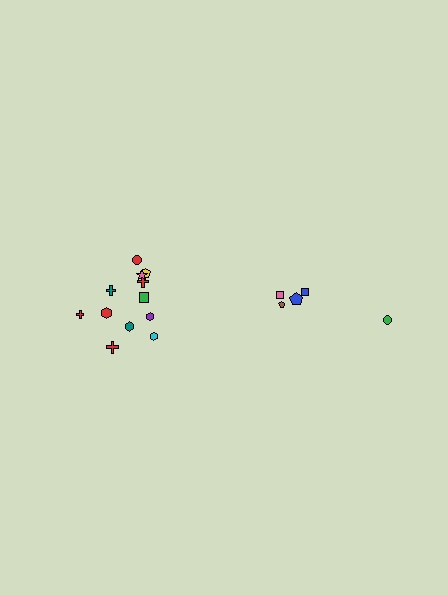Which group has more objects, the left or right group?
The left group.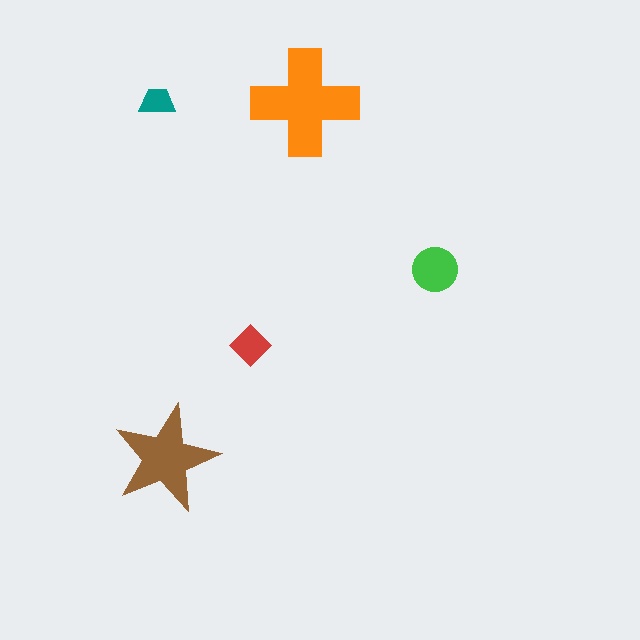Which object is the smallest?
The teal trapezoid.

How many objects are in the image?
There are 5 objects in the image.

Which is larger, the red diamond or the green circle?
The green circle.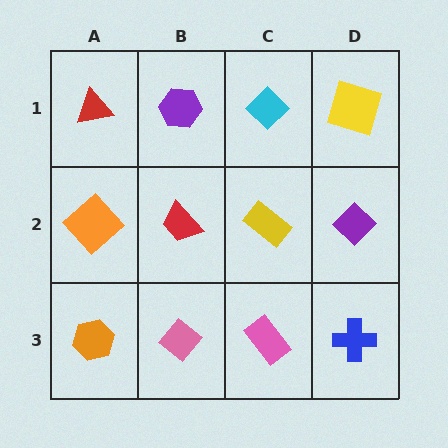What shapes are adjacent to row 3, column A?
An orange diamond (row 2, column A), a pink diamond (row 3, column B).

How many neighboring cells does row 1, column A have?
2.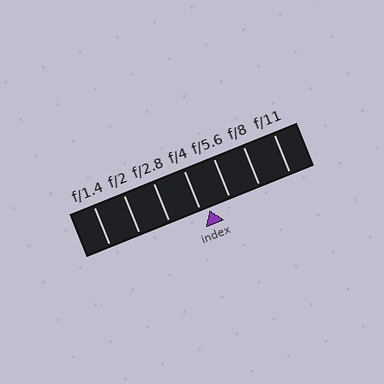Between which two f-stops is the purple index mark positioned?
The index mark is between f/4 and f/5.6.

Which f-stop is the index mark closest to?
The index mark is closest to f/4.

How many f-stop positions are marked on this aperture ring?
There are 7 f-stop positions marked.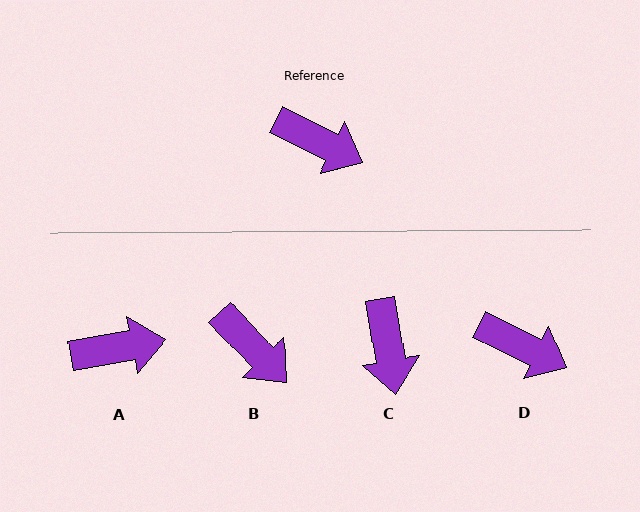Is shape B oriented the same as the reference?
No, it is off by about 21 degrees.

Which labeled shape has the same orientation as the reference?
D.